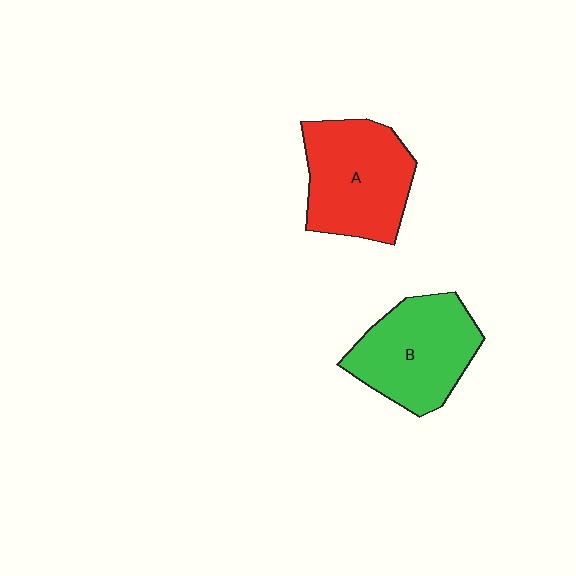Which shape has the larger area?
Shape A (red).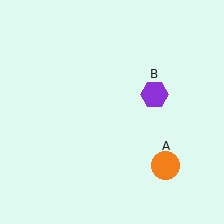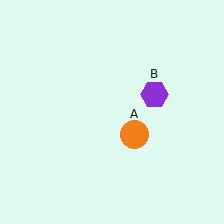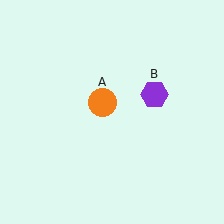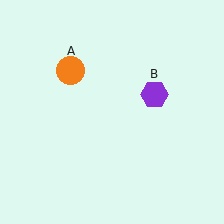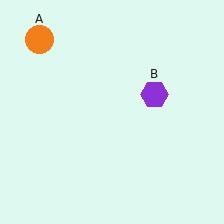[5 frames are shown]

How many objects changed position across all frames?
1 object changed position: orange circle (object A).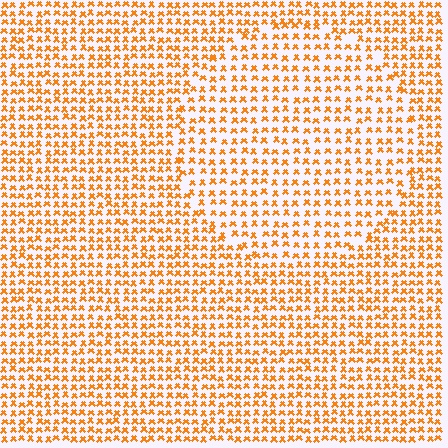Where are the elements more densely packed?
The elements are more densely packed outside the circle boundary.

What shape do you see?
I see a circle.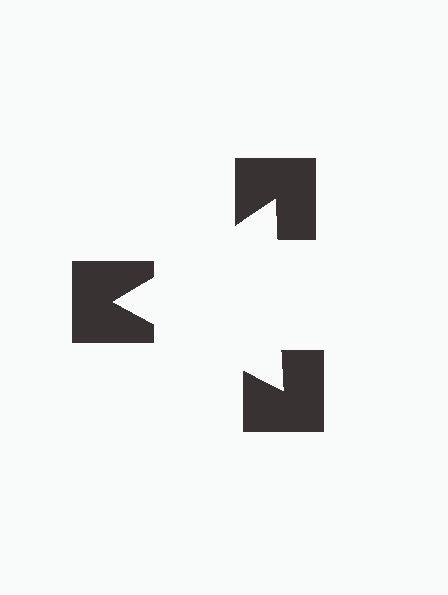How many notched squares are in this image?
There are 3 — one at each vertex of the illusory triangle.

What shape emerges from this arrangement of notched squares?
An illusory triangle — its edges are inferred from the aligned wedge cuts in the notched squares, not physically drawn.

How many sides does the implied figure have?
3 sides.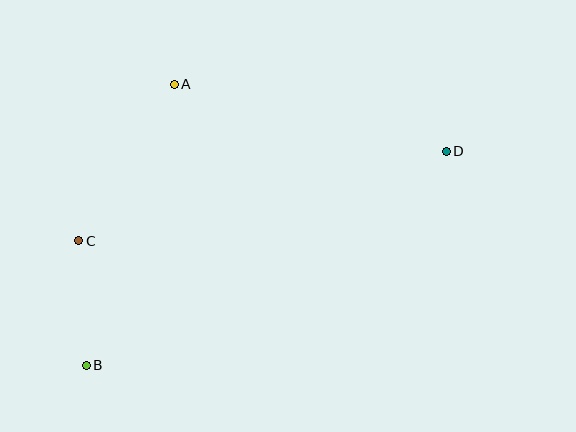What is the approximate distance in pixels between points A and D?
The distance between A and D is approximately 280 pixels.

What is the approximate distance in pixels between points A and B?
The distance between A and B is approximately 294 pixels.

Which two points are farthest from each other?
Points B and D are farthest from each other.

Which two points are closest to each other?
Points B and C are closest to each other.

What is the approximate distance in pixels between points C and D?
The distance between C and D is approximately 378 pixels.